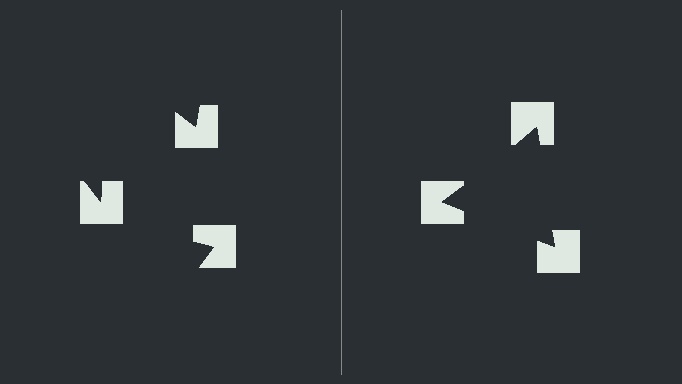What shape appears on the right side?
An illusory triangle.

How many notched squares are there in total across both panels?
6 — 3 on each side.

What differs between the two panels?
The notched squares are positioned identically on both sides; only the wedge orientations differ. On the right they align to a triangle; on the left they are misaligned.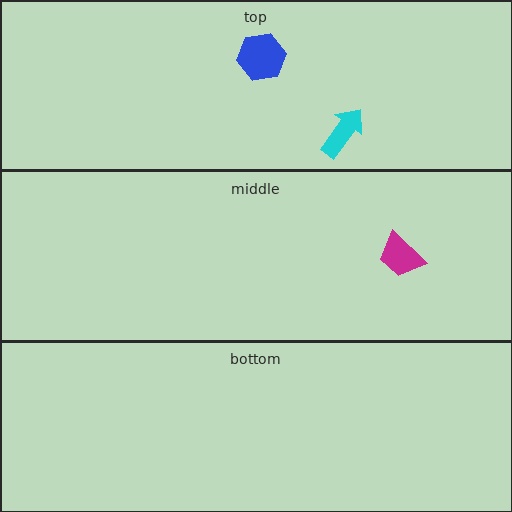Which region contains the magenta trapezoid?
The middle region.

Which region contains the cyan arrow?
The top region.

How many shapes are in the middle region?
1.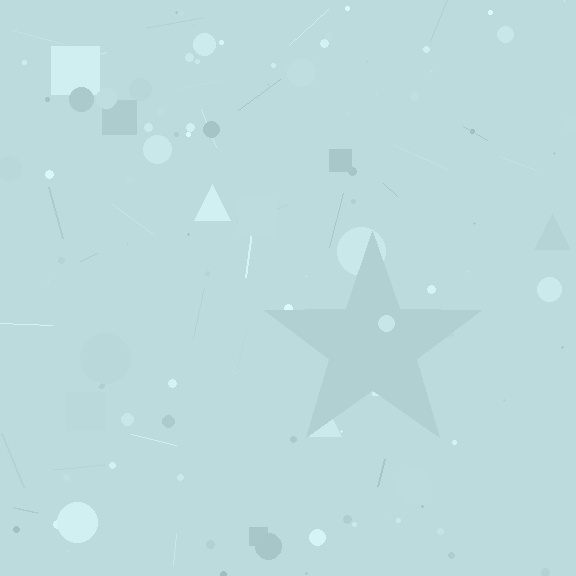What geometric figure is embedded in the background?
A star is embedded in the background.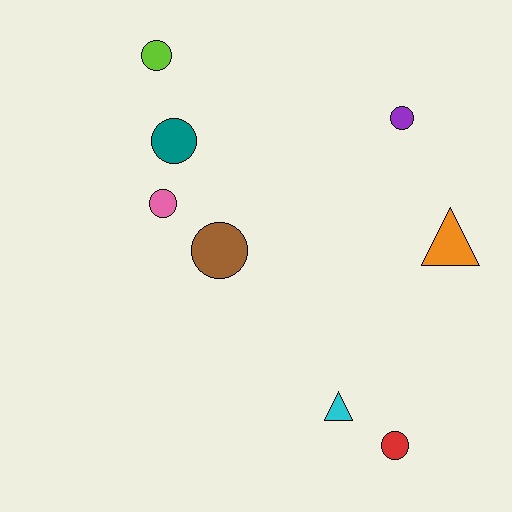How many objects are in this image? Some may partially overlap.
There are 8 objects.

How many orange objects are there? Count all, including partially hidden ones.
There is 1 orange object.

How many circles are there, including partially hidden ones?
There are 6 circles.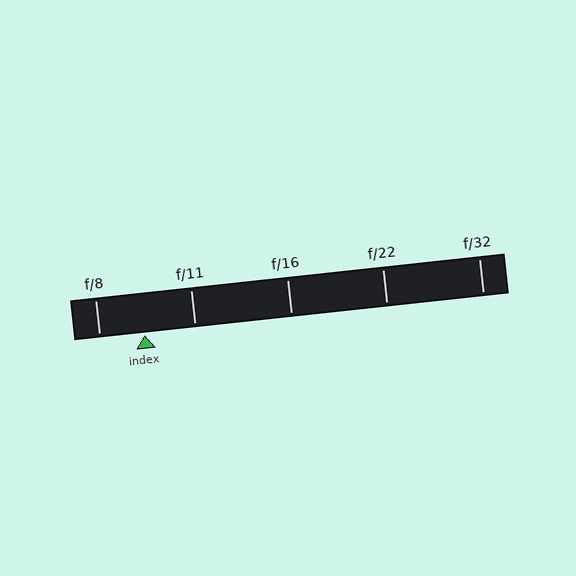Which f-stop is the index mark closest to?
The index mark is closest to f/8.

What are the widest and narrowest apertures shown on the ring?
The widest aperture shown is f/8 and the narrowest is f/32.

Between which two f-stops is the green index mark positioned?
The index mark is between f/8 and f/11.